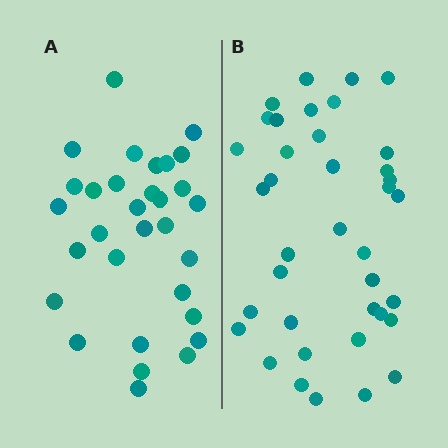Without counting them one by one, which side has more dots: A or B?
Region B (the right region) has more dots.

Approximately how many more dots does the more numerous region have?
Region B has roughly 8 or so more dots than region A.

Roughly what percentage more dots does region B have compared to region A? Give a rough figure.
About 25% more.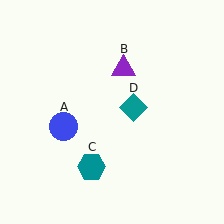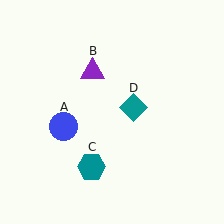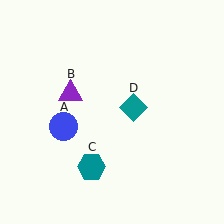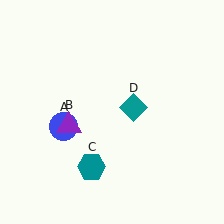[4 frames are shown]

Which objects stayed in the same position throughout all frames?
Blue circle (object A) and teal hexagon (object C) and teal diamond (object D) remained stationary.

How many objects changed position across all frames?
1 object changed position: purple triangle (object B).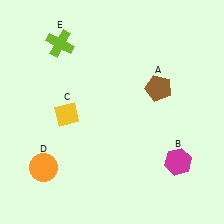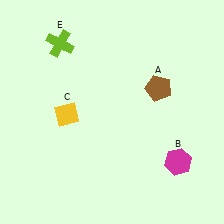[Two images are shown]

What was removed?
The orange circle (D) was removed in Image 2.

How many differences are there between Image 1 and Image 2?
There is 1 difference between the two images.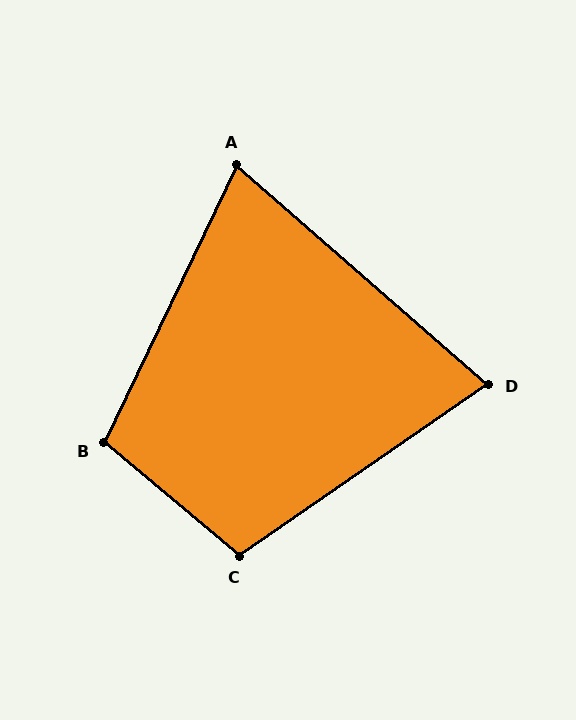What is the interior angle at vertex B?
Approximately 104 degrees (obtuse).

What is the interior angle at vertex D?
Approximately 76 degrees (acute).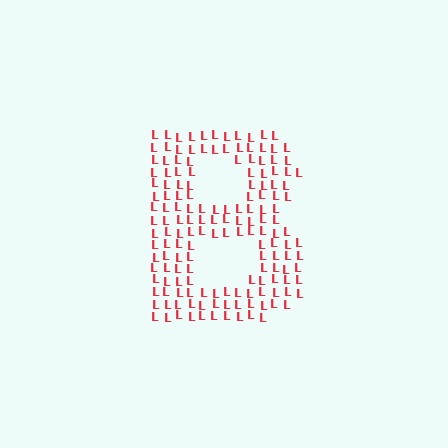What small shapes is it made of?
It is made of small letter L's.